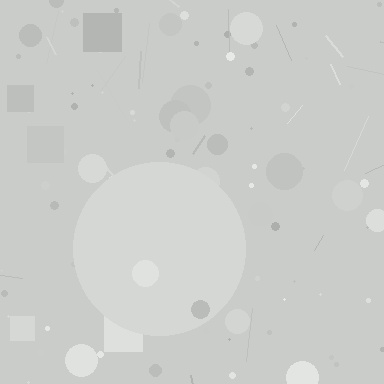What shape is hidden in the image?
A circle is hidden in the image.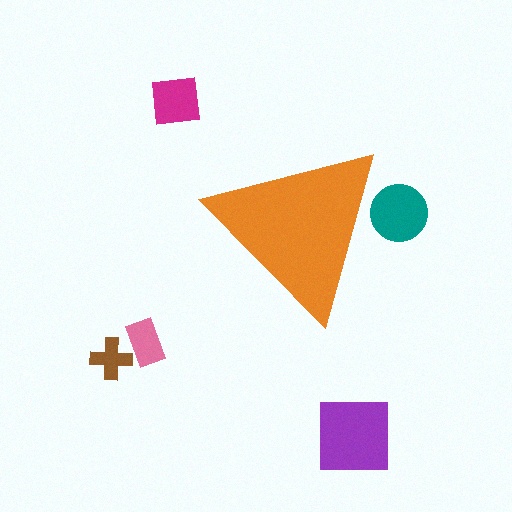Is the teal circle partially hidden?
Yes, the teal circle is partially hidden behind the orange triangle.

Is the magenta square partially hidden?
No, the magenta square is fully visible.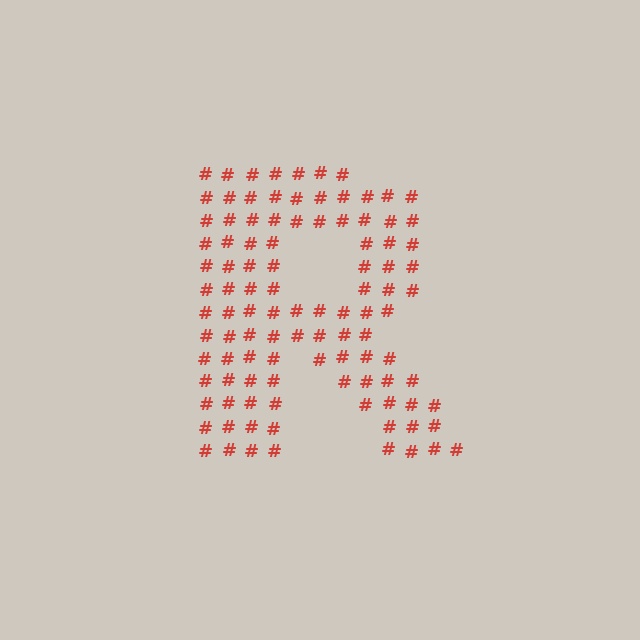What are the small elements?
The small elements are hash symbols.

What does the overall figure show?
The overall figure shows the letter R.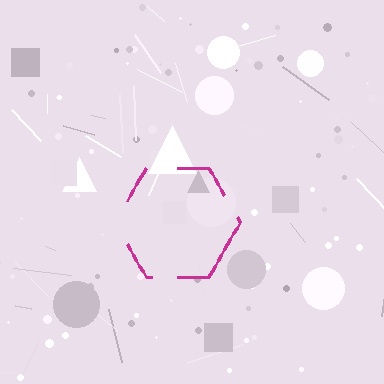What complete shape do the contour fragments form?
The contour fragments form a hexagon.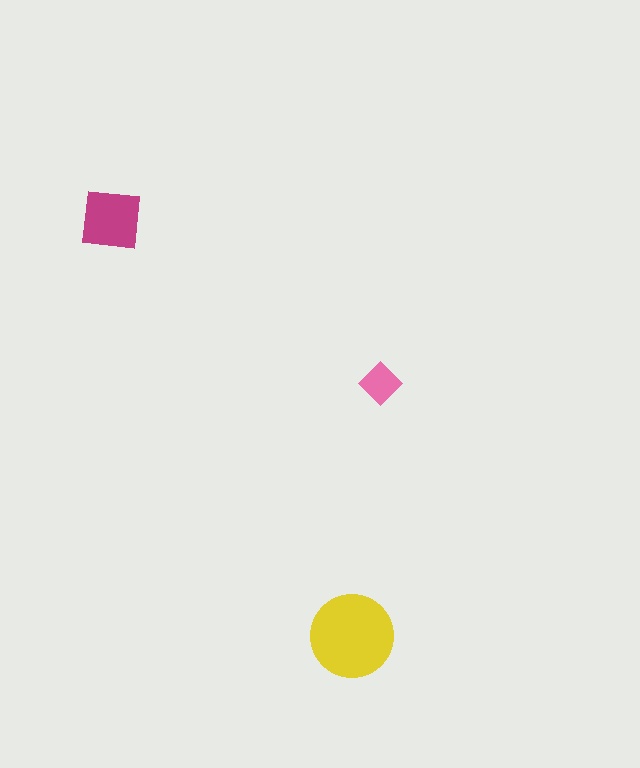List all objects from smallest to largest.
The pink diamond, the magenta square, the yellow circle.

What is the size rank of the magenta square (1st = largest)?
2nd.